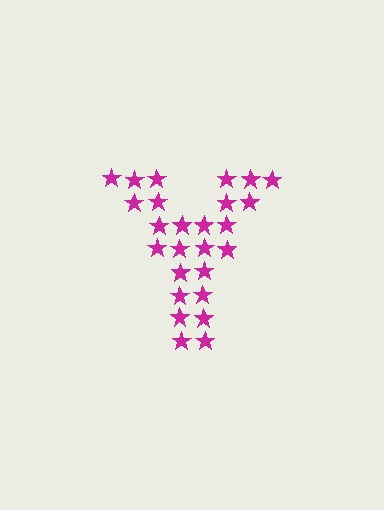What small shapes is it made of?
It is made of small stars.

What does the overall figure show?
The overall figure shows the letter Y.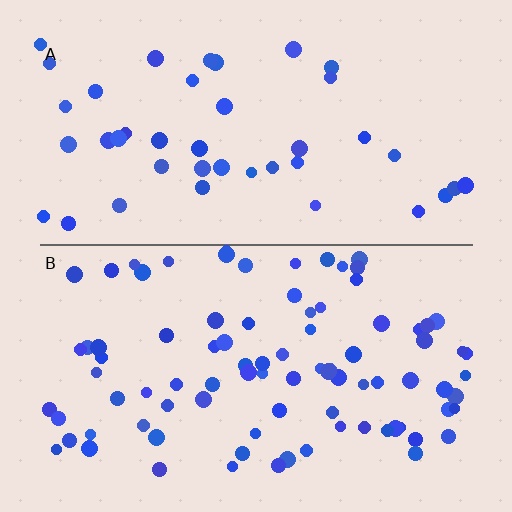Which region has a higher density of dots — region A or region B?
B (the bottom).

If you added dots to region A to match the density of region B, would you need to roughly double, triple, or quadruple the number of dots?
Approximately double.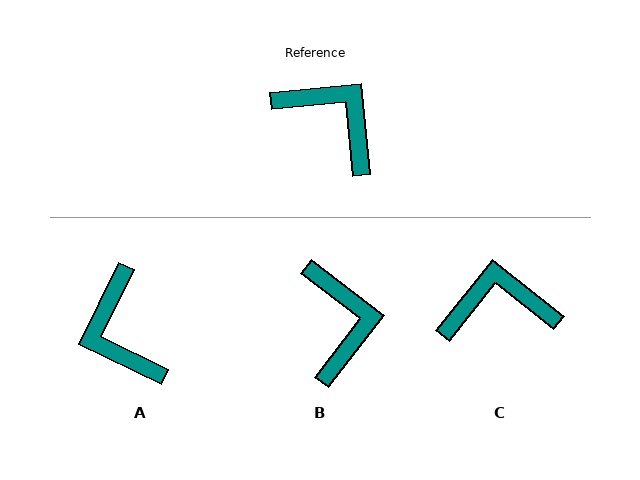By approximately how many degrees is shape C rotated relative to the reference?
Approximately 46 degrees counter-clockwise.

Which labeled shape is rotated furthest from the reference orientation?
A, about 149 degrees away.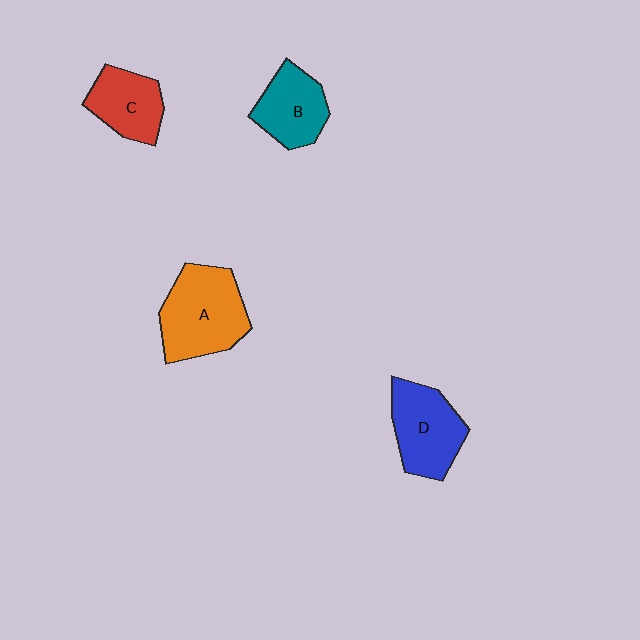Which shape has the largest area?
Shape A (orange).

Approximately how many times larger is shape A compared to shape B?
Approximately 1.5 times.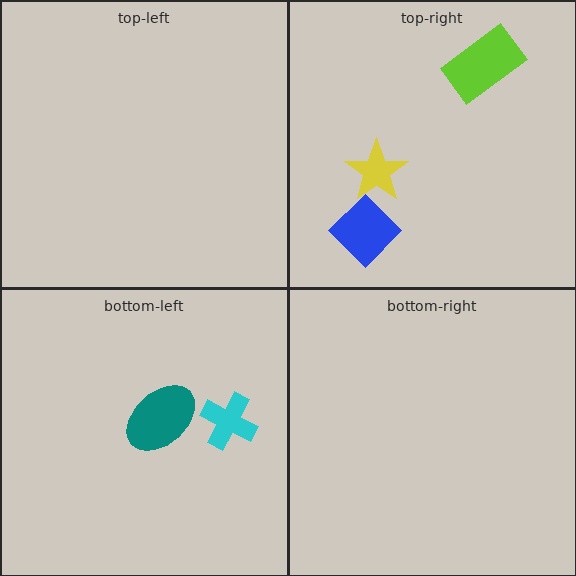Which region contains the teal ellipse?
The bottom-left region.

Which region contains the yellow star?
The top-right region.